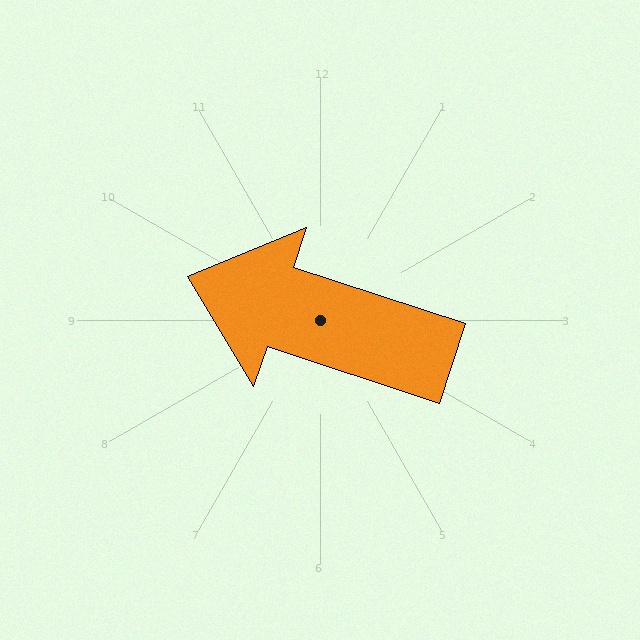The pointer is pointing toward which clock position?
Roughly 10 o'clock.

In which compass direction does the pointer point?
West.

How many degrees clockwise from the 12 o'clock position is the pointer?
Approximately 288 degrees.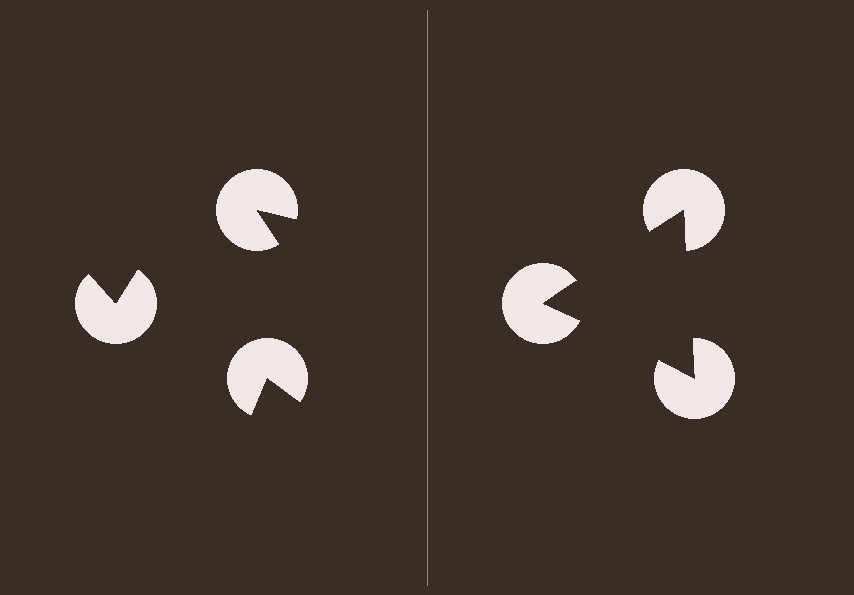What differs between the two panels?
The pac-man discs are positioned identically on both sides; only the wedge orientations differ. On the right they align to a triangle; on the left they are misaligned.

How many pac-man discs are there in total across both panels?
6 — 3 on each side.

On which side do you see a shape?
An illusory triangle appears on the right side. On the left side the wedge cuts are rotated, so no coherent shape forms.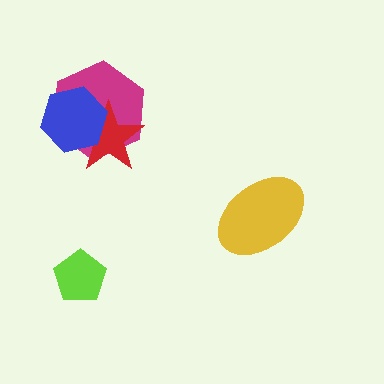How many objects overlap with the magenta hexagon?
2 objects overlap with the magenta hexagon.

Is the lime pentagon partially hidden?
No, no other shape covers it.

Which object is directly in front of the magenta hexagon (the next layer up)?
The red star is directly in front of the magenta hexagon.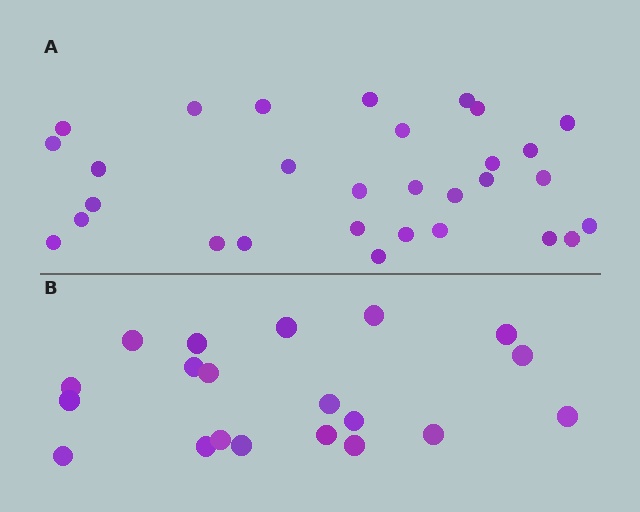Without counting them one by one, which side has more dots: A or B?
Region A (the top region) has more dots.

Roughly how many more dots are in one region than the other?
Region A has roughly 10 or so more dots than region B.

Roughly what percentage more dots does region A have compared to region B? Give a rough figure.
About 50% more.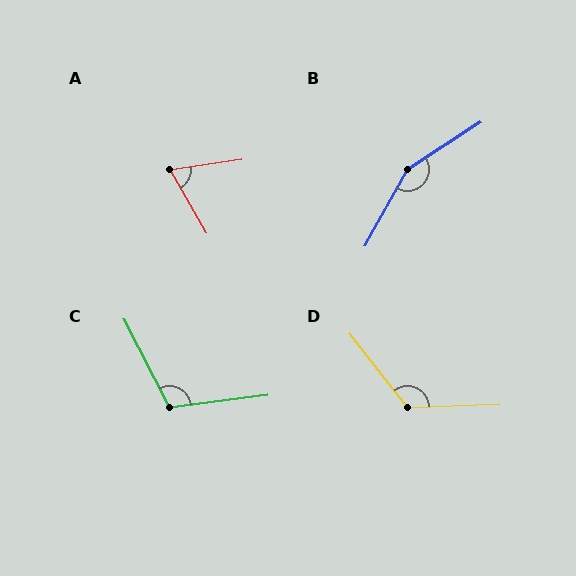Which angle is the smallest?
A, at approximately 68 degrees.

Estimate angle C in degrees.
Approximately 110 degrees.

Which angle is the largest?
B, at approximately 152 degrees.